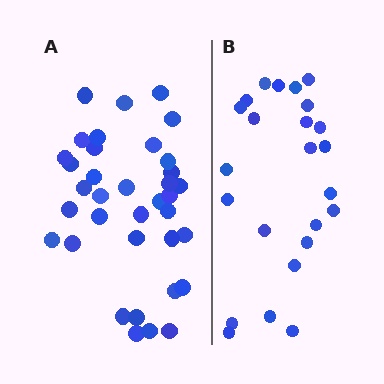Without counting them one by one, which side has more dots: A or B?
Region A (the left region) has more dots.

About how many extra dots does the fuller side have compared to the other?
Region A has roughly 12 or so more dots than region B.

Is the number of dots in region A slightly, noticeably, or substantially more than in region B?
Region A has substantially more. The ratio is roughly 1.5 to 1.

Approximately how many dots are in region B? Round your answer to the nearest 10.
About 20 dots. (The exact count is 24, which rounds to 20.)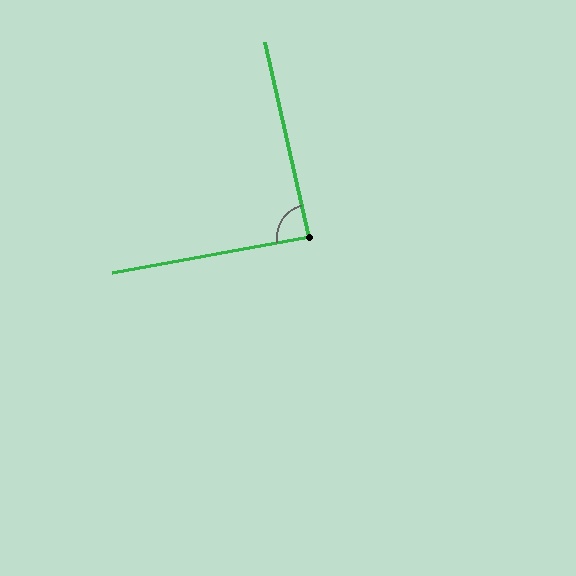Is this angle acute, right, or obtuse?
It is approximately a right angle.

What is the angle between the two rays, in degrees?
Approximately 88 degrees.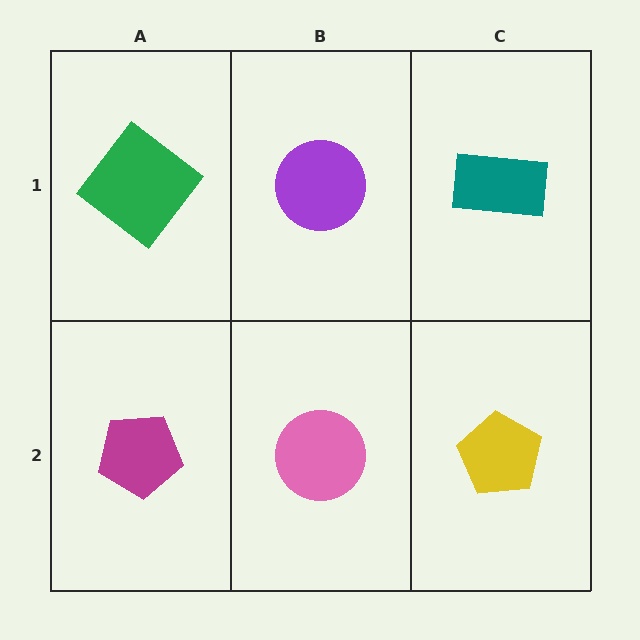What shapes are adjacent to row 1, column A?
A magenta pentagon (row 2, column A), a purple circle (row 1, column B).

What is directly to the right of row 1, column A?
A purple circle.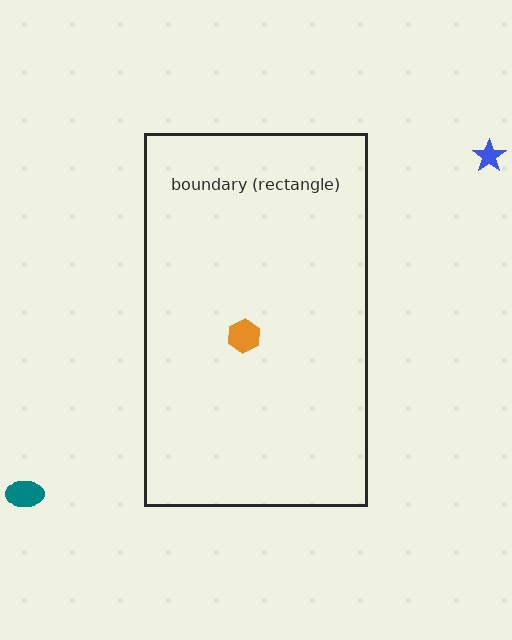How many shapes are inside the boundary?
1 inside, 2 outside.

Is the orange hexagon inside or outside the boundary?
Inside.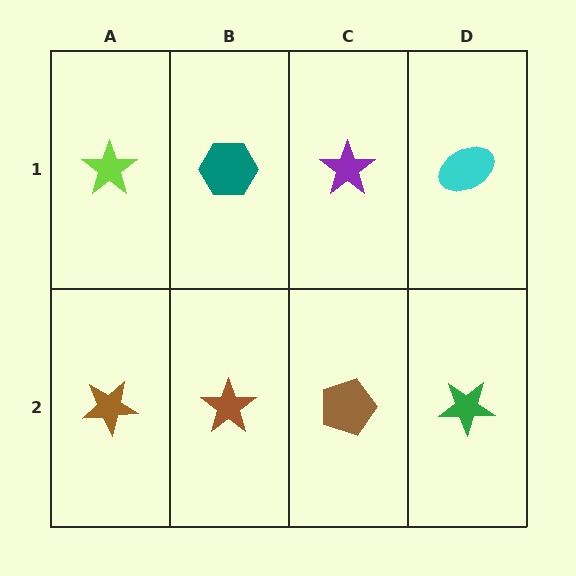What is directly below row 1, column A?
A brown star.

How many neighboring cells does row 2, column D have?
2.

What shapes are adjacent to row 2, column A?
A lime star (row 1, column A), a brown star (row 2, column B).